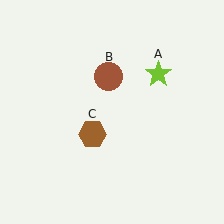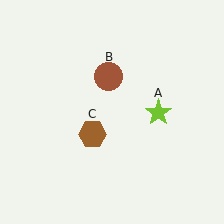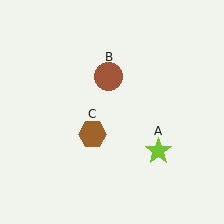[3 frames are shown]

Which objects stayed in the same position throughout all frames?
Brown circle (object B) and brown hexagon (object C) remained stationary.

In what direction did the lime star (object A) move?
The lime star (object A) moved down.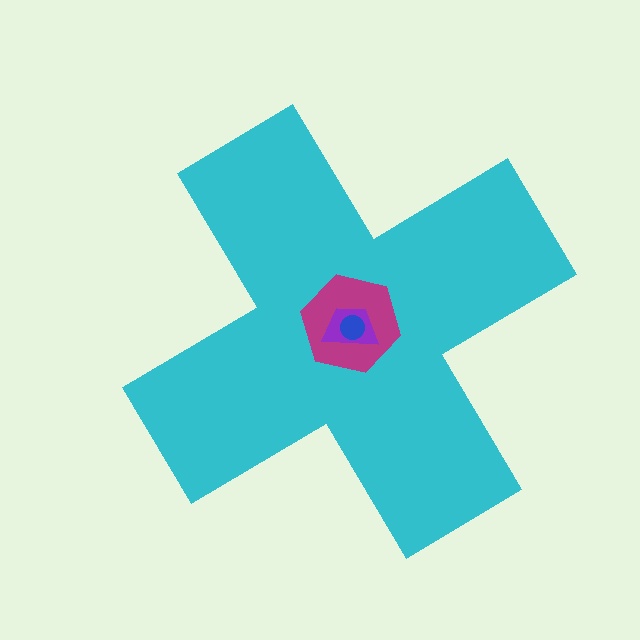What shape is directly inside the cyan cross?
The magenta hexagon.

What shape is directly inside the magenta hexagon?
The purple trapezoid.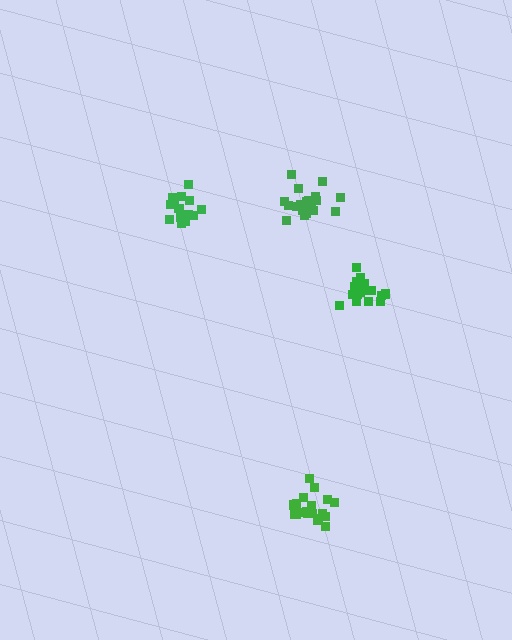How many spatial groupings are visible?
There are 4 spatial groupings.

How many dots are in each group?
Group 1: 21 dots, Group 2: 17 dots, Group 3: 21 dots, Group 4: 15 dots (74 total).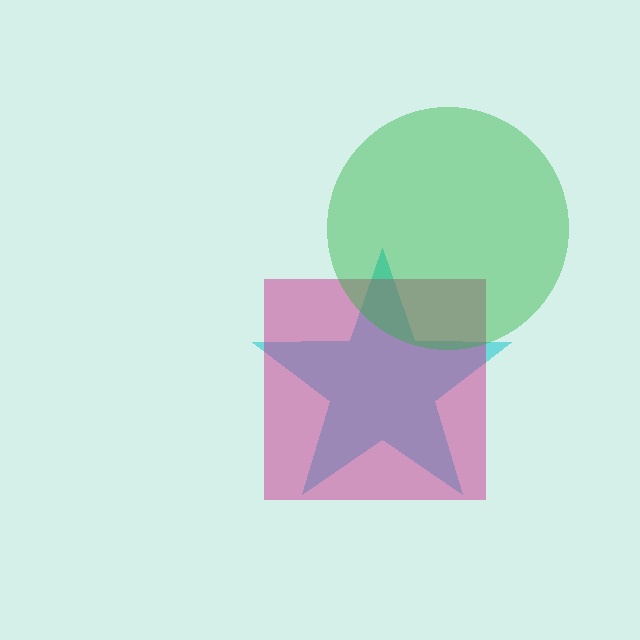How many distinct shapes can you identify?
There are 3 distinct shapes: a cyan star, a magenta square, a green circle.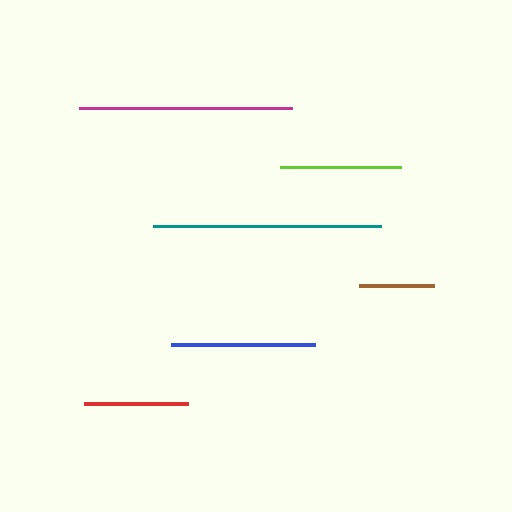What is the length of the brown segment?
The brown segment is approximately 74 pixels long.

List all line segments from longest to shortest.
From longest to shortest: teal, magenta, blue, lime, red, brown.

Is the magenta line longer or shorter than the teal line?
The teal line is longer than the magenta line.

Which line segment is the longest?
The teal line is the longest at approximately 227 pixels.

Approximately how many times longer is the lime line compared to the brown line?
The lime line is approximately 1.6 times the length of the brown line.